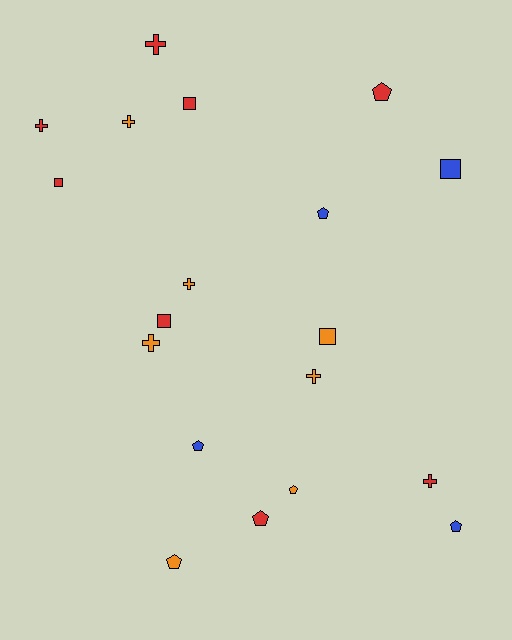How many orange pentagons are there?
There are 2 orange pentagons.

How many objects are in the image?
There are 19 objects.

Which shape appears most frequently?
Cross, with 7 objects.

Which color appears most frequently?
Red, with 8 objects.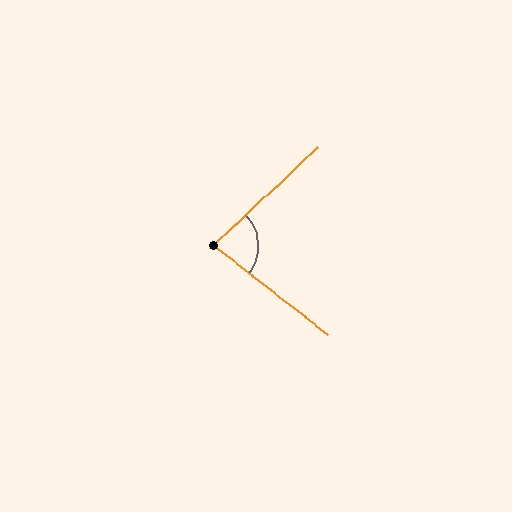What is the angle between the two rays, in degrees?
Approximately 81 degrees.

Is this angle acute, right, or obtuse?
It is acute.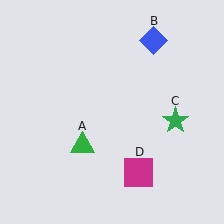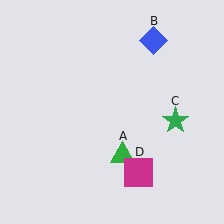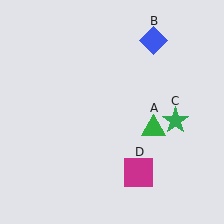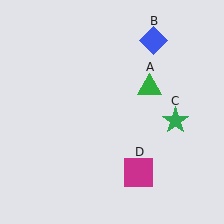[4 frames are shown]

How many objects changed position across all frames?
1 object changed position: green triangle (object A).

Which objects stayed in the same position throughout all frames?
Blue diamond (object B) and green star (object C) and magenta square (object D) remained stationary.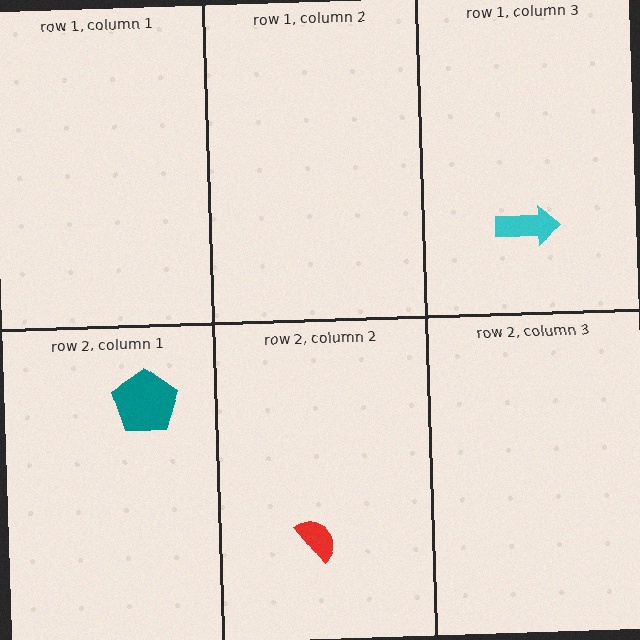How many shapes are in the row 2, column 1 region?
1.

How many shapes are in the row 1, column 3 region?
1.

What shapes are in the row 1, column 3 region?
The cyan arrow.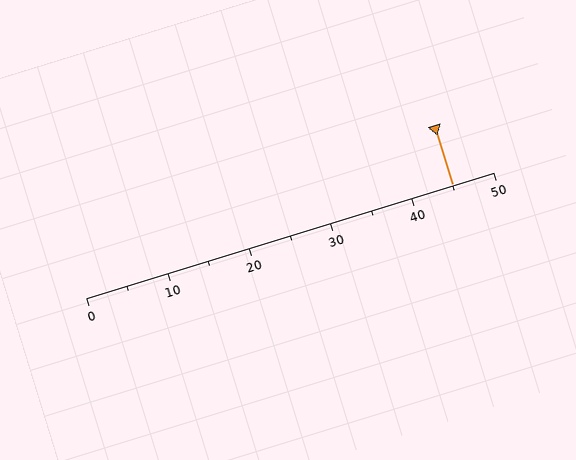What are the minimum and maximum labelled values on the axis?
The axis runs from 0 to 50.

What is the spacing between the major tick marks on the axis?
The major ticks are spaced 10 apart.